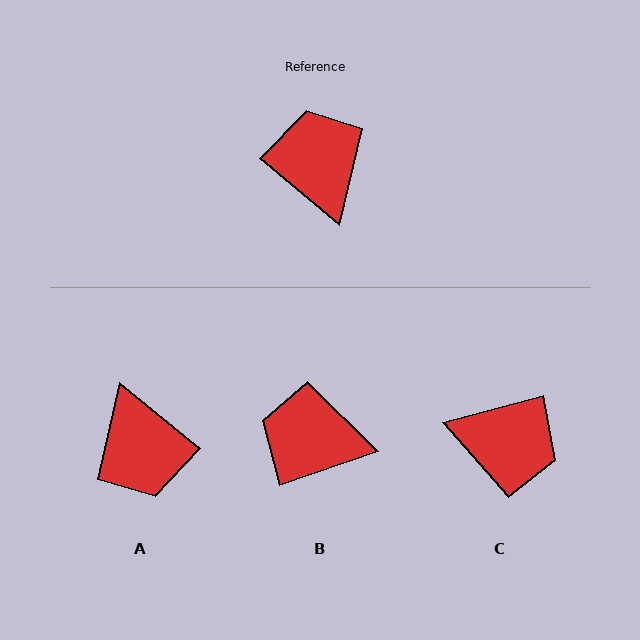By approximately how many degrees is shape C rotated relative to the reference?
Approximately 125 degrees clockwise.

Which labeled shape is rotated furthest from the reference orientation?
A, about 179 degrees away.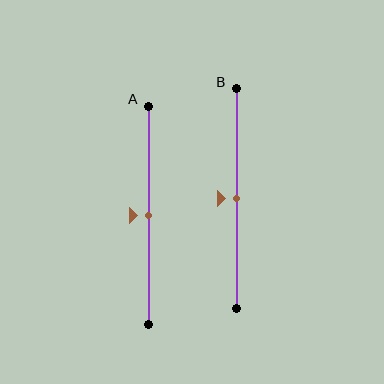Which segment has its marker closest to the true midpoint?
Segment A has its marker closest to the true midpoint.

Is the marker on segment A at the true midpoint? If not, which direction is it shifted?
Yes, the marker on segment A is at the true midpoint.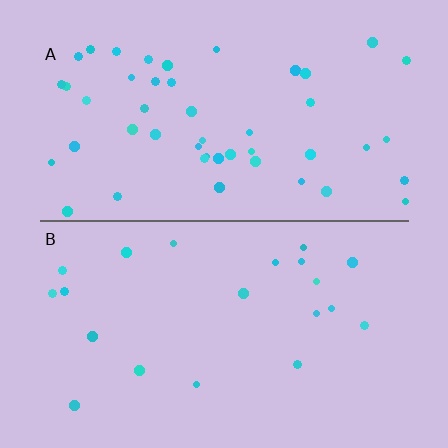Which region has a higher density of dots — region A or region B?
A (the top).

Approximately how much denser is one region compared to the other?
Approximately 2.3× — region A over region B.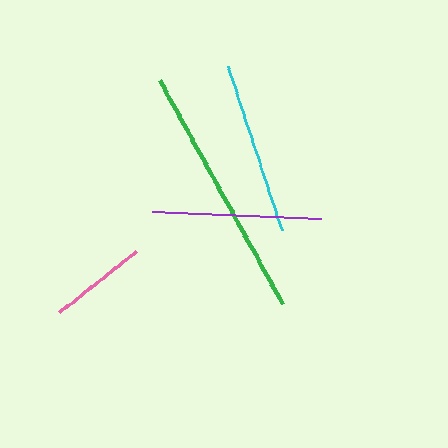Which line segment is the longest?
The green line is the longest at approximately 255 pixels.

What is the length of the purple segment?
The purple segment is approximately 169 pixels long.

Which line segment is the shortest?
The pink line is the shortest at approximately 99 pixels.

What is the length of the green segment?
The green segment is approximately 255 pixels long.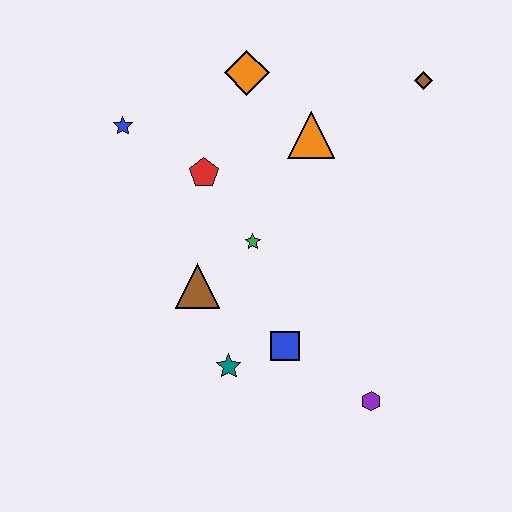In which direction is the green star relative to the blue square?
The green star is above the blue square.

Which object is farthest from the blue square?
The brown diamond is farthest from the blue square.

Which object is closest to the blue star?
The red pentagon is closest to the blue star.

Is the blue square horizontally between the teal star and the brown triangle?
No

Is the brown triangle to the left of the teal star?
Yes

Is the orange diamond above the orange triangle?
Yes